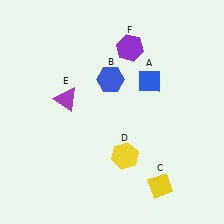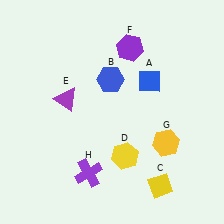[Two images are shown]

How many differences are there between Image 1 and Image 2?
There are 2 differences between the two images.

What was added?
A yellow hexagon (G), a purple cross (H) were added in Image 2.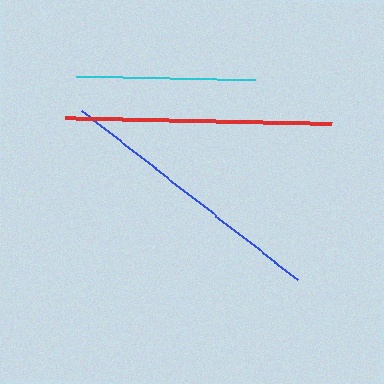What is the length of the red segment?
The red segment is approximately 267 pixels long.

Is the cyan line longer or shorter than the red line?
The red line is longer than the cyan line.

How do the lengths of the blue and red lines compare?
The blue and red lines are approximately the same length.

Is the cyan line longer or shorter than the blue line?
The blue line is longer than the cyan line.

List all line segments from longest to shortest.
From longest to shortest: blue, red, cyan.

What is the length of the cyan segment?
The cyan segment is approximately 178 pixels long.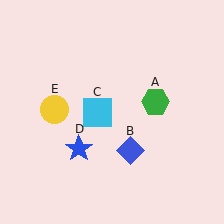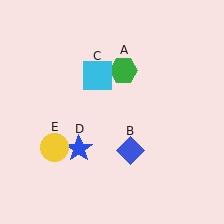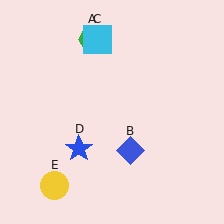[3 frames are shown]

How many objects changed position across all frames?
3 objects changed position: green hexagon (object A), cyan square (object C), yellow circle (object E).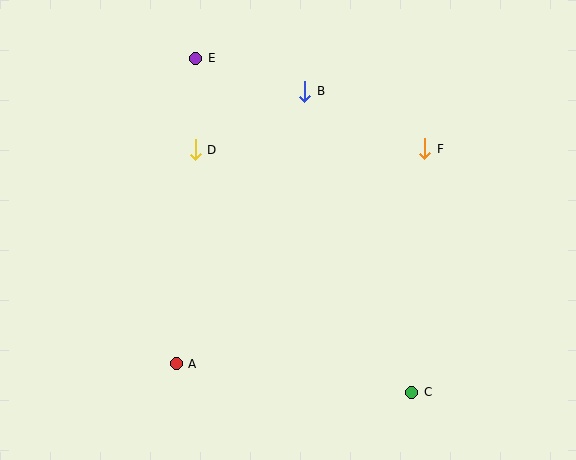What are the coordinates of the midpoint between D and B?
The midpoint between D and B is at (250, 120).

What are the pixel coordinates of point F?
Point F is at (425, 149).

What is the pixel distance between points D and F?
The distance between D and F is 230 pixels.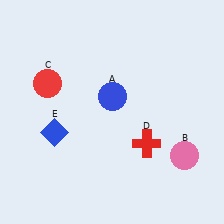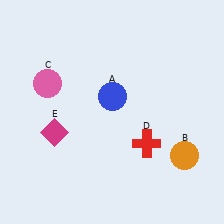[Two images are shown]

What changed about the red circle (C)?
In Image 1, C is red. In Image 2, it changed to pink.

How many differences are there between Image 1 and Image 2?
There are 3 differences between the two images.